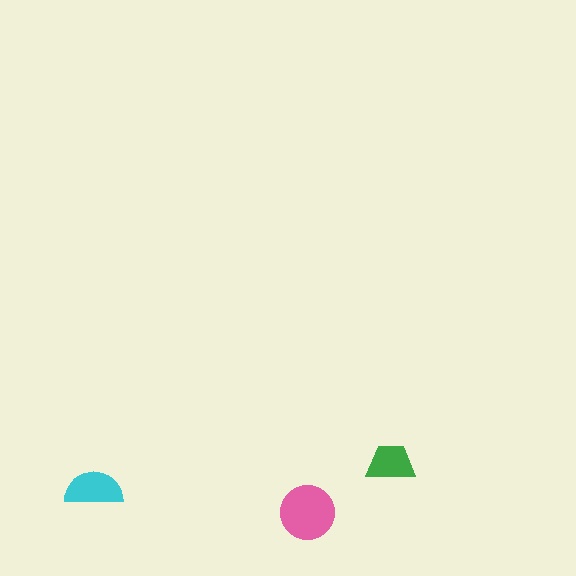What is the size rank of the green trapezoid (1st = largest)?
3rd.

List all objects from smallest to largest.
The green trapezoid, the cyan semicircle, the pink circle.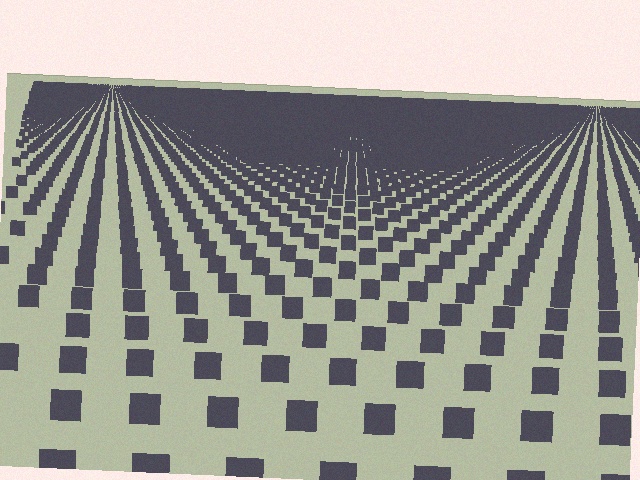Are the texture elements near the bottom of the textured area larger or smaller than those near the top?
Larger. Near the bottom, elements are closer to the viewer and appear at a bigger on-screen size.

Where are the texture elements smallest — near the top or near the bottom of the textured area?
Near the top.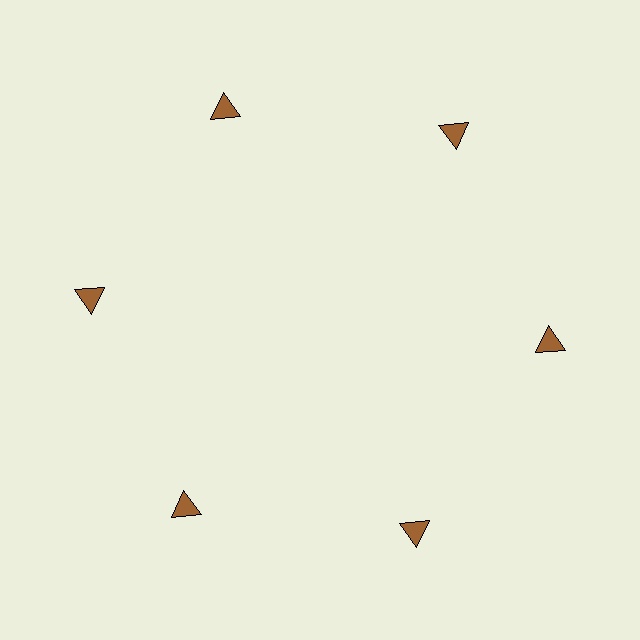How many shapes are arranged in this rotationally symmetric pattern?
There are 6 shapes, arranged in 6 groups of 1.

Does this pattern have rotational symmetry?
Yes, this pattern has 6-fold rotational symmetry. It looks the same after rotating 60 degrees around the center.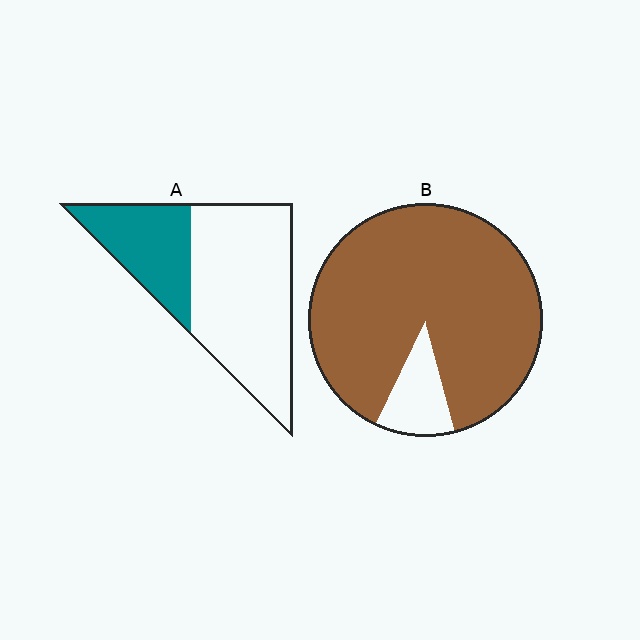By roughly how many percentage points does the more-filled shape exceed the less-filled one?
By roughly 55 percentage points (B over A).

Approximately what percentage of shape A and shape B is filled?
A is approximately 30% and B is approximately 90%.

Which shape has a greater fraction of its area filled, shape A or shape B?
Shape B.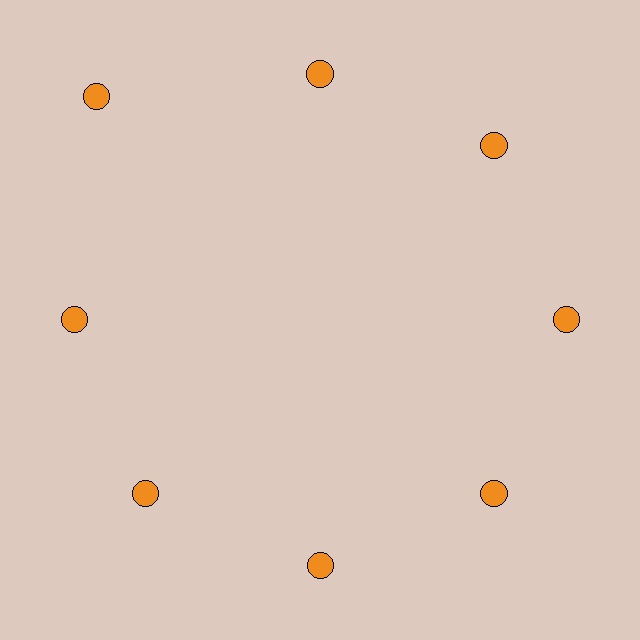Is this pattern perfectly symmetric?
No. The 8 orange circles are arranged in a ring, but one element near the 10 o'clock position is pushed outward from the center, breaking the 8-fold rotational symmetry.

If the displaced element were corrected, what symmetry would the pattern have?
It would have 8-fold rotational symmetry — the pattern would map onto itself every 45 degrees.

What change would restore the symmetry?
The symmetry would be restored by moving it inward, back onto the ring so that all 8 circles sit at equal angles and equal distance from the center.